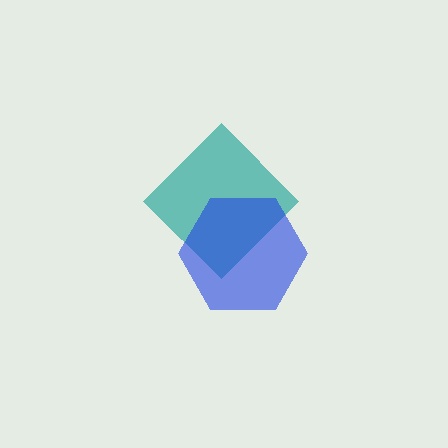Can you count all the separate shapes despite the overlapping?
Yes, there are 2 separate shapes.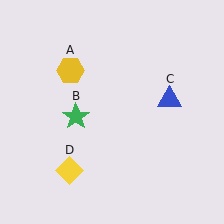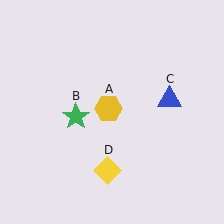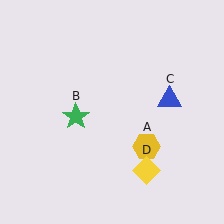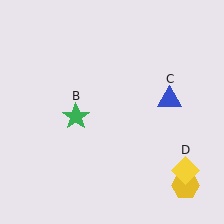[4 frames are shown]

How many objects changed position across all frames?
2 objects changed position: yellow hexagon (object A), yellow diamond (object D).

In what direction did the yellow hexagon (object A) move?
The yellow hexagon (object A) moved down and to the right.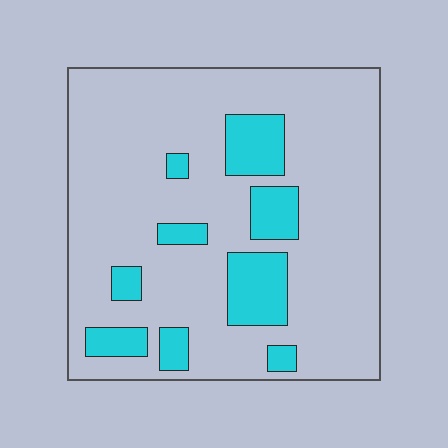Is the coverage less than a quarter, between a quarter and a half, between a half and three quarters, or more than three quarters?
Less than a quarter.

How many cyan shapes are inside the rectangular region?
9.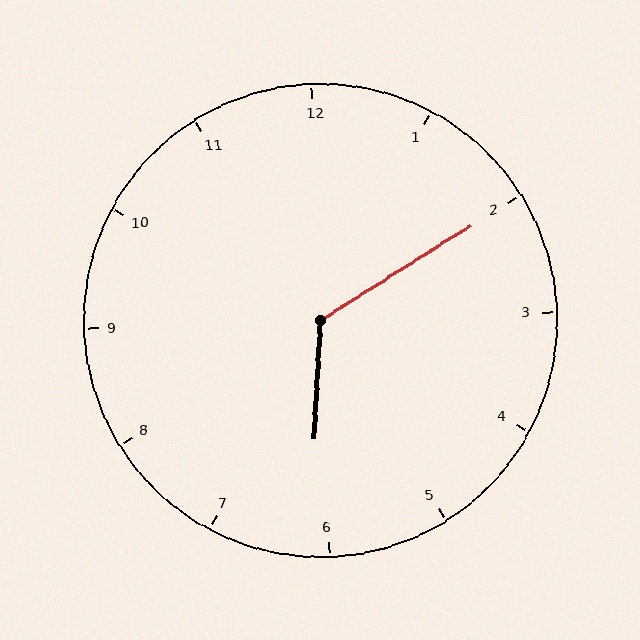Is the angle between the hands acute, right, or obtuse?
It is obtuse.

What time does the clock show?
6:10.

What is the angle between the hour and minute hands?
Approximately 125 degrees.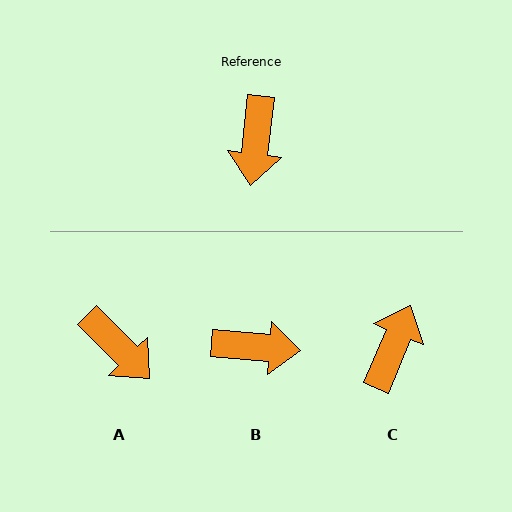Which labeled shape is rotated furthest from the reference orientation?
C, about 164 degrees away.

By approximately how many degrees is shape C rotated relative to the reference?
Approximately 164 degrees counter-clockwise.